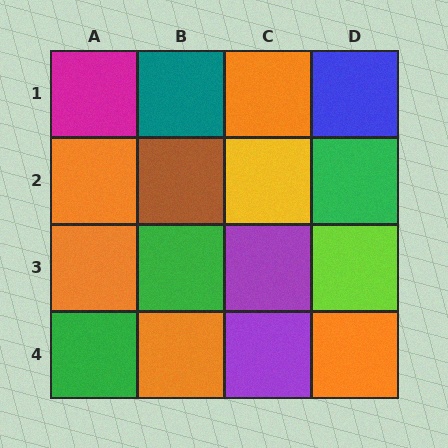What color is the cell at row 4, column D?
Orange.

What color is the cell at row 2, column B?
Brown.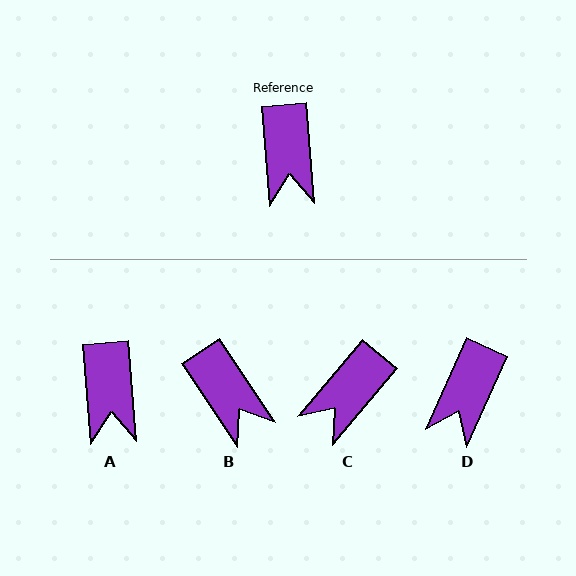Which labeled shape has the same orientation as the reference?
A.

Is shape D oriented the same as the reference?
No, it is off by about 29 degrees.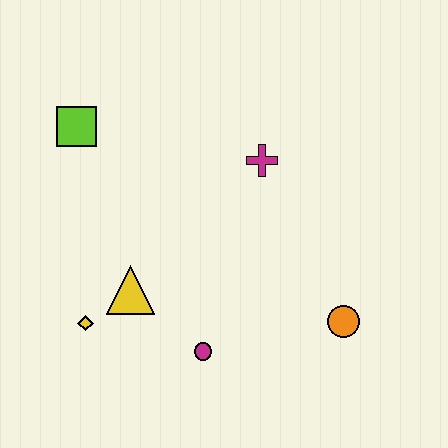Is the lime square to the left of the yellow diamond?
Yes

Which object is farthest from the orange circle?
The lime square is farthest from the orange circle.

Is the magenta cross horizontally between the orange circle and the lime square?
Yes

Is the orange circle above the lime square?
No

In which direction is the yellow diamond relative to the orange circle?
The yellow diamond is to the left of the orange circle.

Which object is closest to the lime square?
The yellow triangle is closest to the lime square.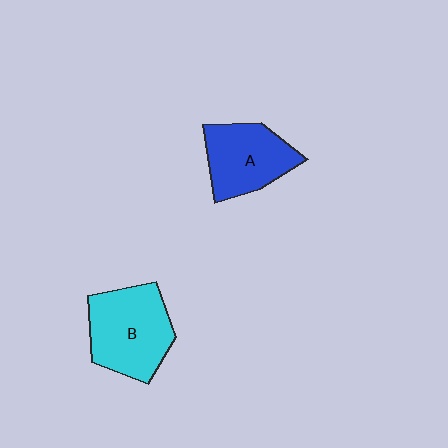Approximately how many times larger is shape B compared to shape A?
Approximately 1.2 times.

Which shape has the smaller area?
Shape A (blue).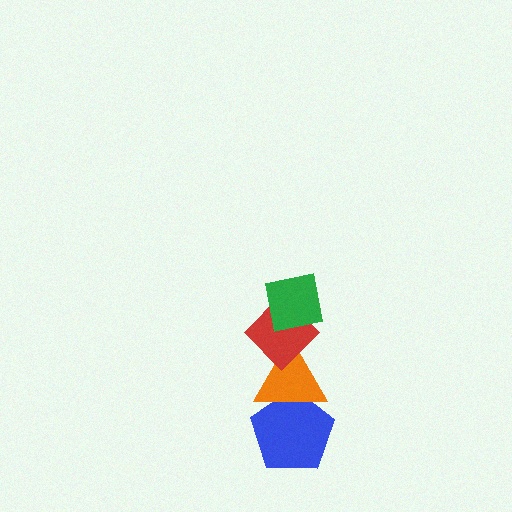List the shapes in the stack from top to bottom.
From top to bottom: the green square, the red diamond, the orange triangle, the blue pentagon.